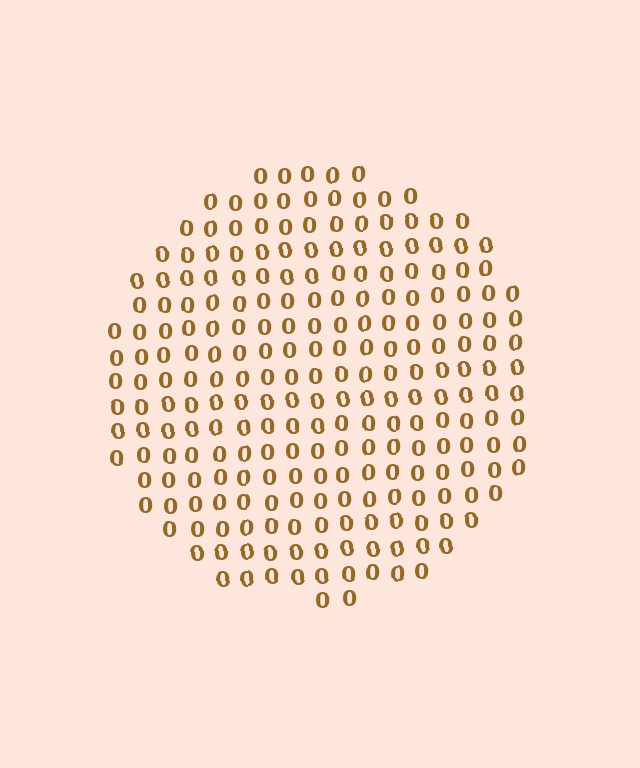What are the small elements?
The small elements are digit 0's.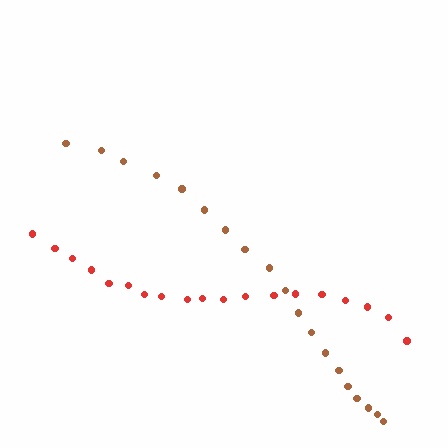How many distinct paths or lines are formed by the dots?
There are 2 distinct paths.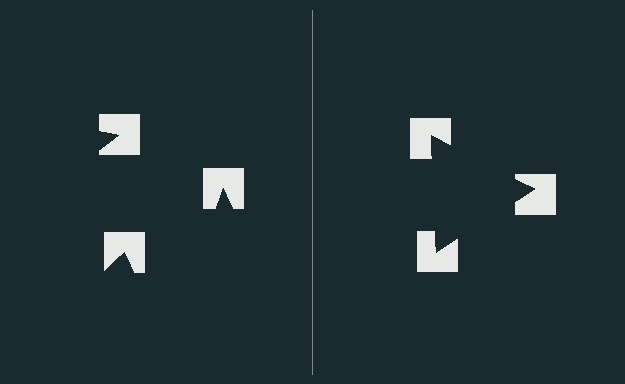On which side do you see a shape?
An illusory triangle appears on the right side. On the left side the wedge cuts are rotated, so no coherent shape forms.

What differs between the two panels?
The notched squares are positioned identically on both sides; only the wedge orientations differ. On the right they align to a triangle; on the left they are misaligned.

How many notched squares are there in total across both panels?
6 — 3 on each side.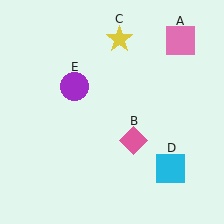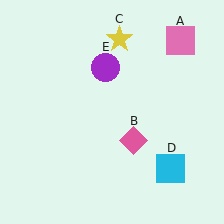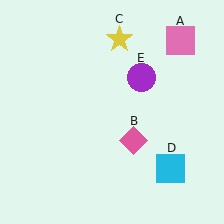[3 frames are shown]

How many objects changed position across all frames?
1 object changed position: purple circle (object E).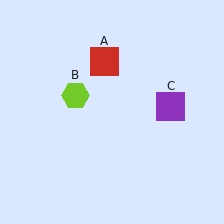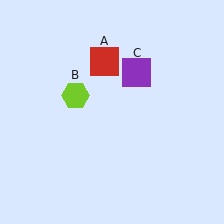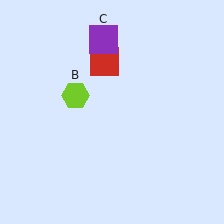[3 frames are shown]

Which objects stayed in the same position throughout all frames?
Red square (object A) and lime hexagon (object B) remained stationary.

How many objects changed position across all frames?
1 object changed position: purple square (object C).